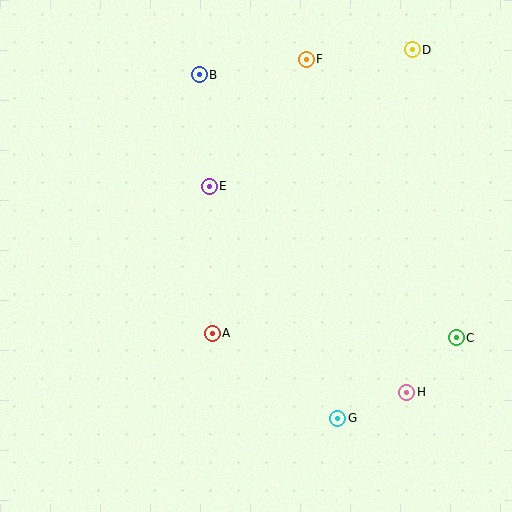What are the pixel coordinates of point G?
Point G is at (338, 418).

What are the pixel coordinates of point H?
Point H is at (407, 392).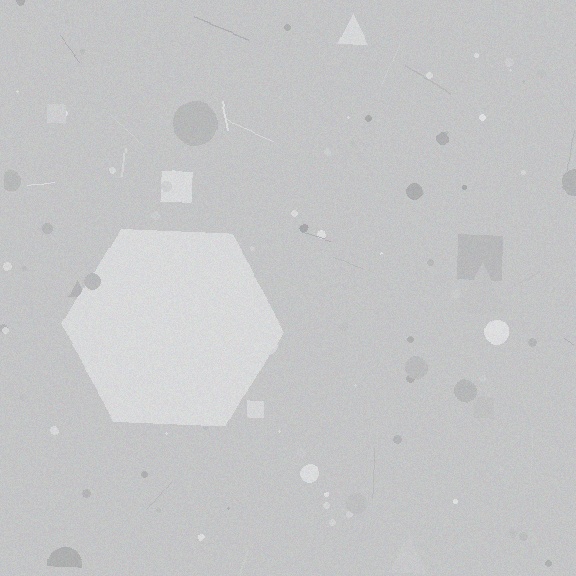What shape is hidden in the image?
A hexagon is hidden in the image.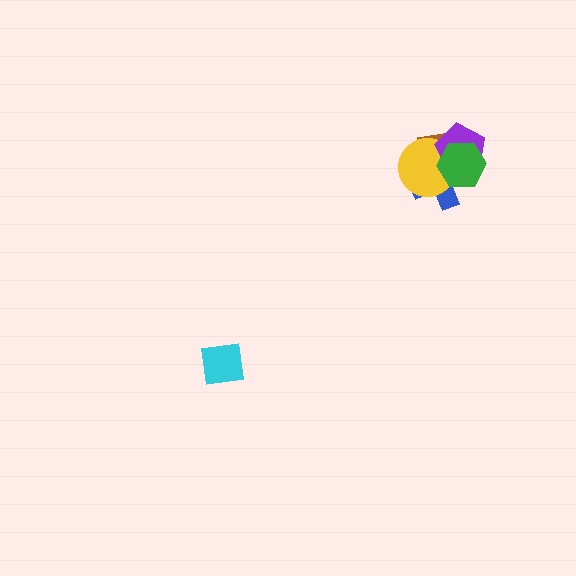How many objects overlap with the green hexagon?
4 objects overlap with the green hexagon.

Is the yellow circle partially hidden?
Yes, it is partially covered by another shape.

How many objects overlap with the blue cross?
4 objects overlap with the blue cross.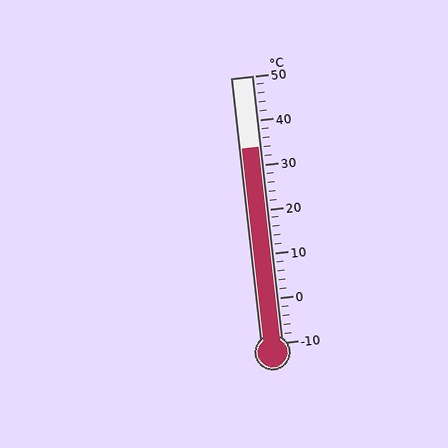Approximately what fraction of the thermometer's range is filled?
The thermometer is filled to approximately 75% of its range.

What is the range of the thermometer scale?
The thermometer scale ranges from -10°C to 50°C.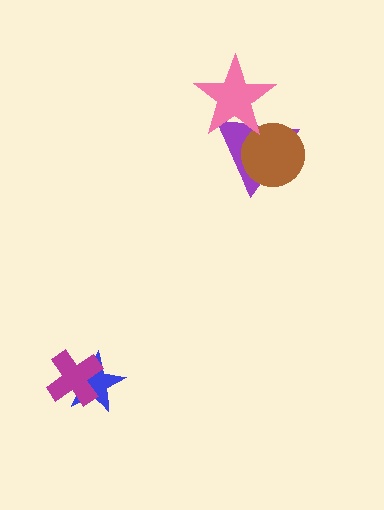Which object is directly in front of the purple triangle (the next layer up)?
The brown circle is directly in front of the purple triangle.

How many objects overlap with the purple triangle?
2 objects overlap with the purple triangle.